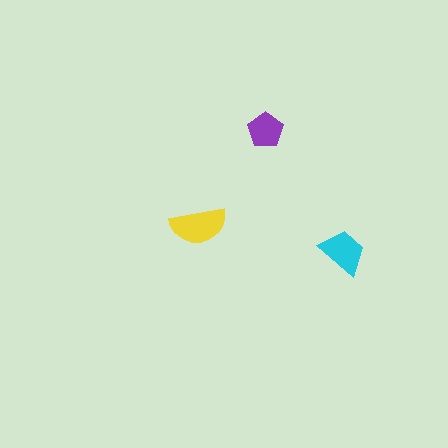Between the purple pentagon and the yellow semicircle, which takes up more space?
The yellow semicircle.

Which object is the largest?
The yellow semicircle.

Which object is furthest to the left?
The yellow semicircle is leftmost.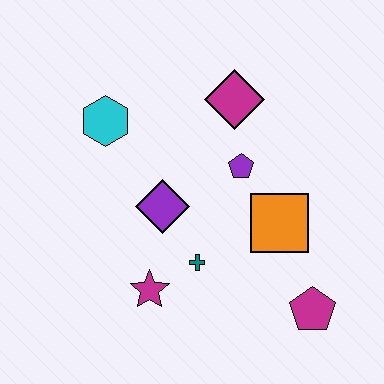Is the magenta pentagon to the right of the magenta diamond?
Yes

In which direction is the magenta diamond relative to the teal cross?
The magenta diamond is above the teal cross.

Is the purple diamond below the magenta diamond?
Yes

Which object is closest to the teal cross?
The magenta star is closest to the teal cross.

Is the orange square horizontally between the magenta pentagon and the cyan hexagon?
Yes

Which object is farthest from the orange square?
The cyan hexagon is farthest from the orange square.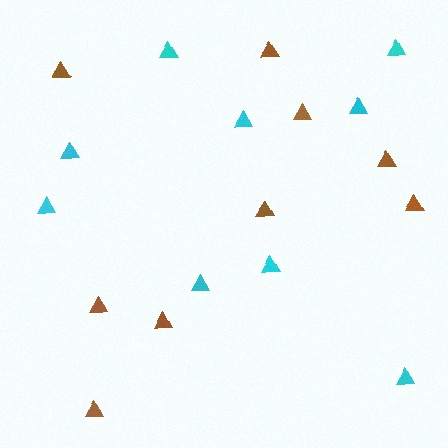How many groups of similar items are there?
There are 2 groups: one group of brown triangles (9) and one group of cyan triangles (9).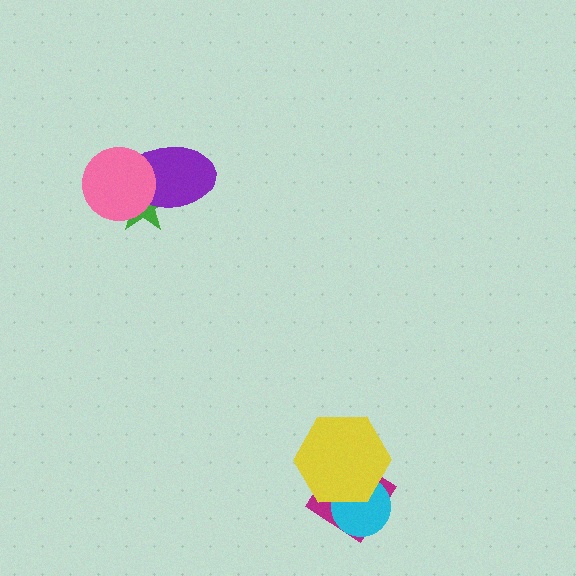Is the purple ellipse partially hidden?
Yes, it is partially covered by another shape.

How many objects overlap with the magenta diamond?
2 objects overlap with the magenta diamond.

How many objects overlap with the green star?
2 objects overlap with the green star.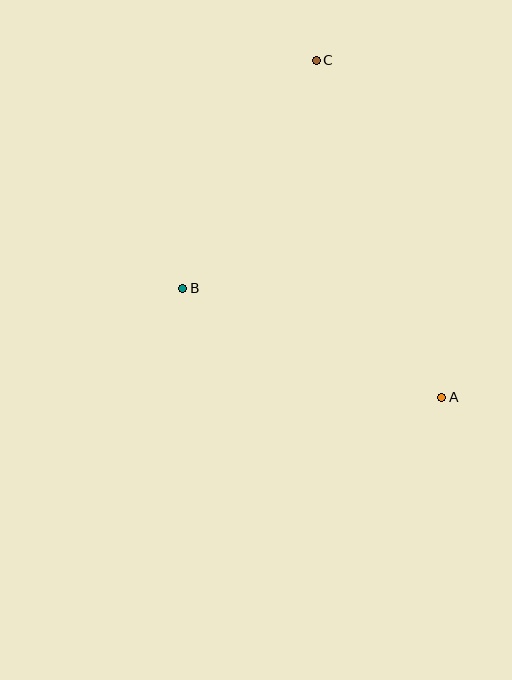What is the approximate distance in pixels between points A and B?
The distance between A and B is approximately 281 pixels.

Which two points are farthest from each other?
Points A and C are farthest from each other.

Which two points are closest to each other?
Points B and C are closest to each other.